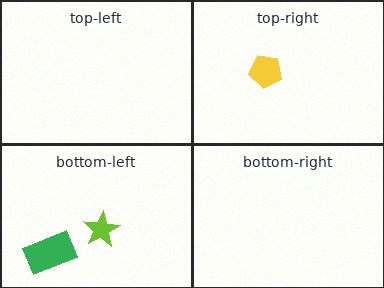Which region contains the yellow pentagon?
The top-right region.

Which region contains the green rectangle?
The bottom-left region.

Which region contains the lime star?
The bottom-left region.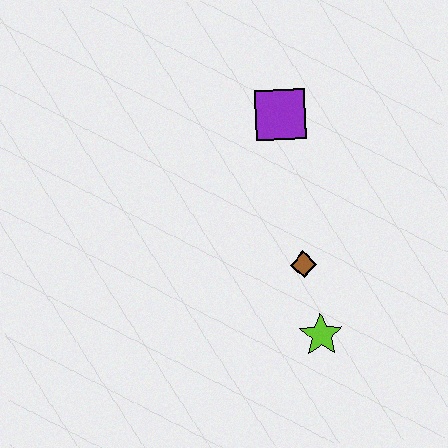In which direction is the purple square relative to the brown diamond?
The purple square is above the brown diamond.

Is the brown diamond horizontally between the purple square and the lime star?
Yes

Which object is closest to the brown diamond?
The lime star is closest to the brown diamond.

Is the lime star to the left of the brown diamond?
No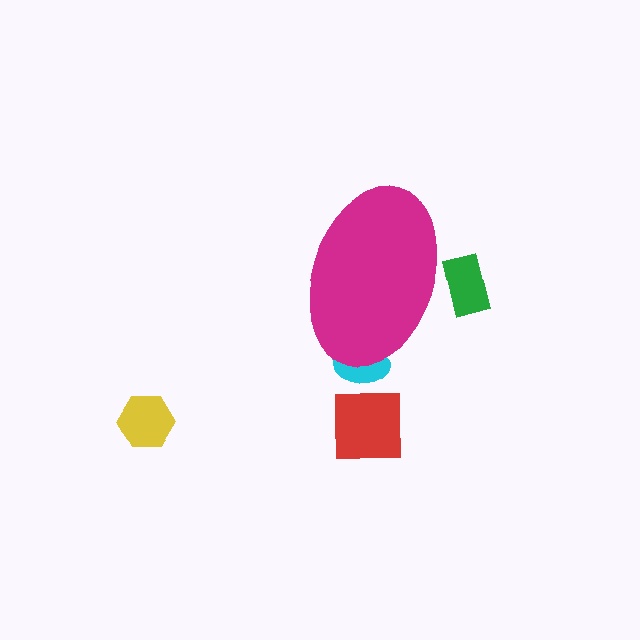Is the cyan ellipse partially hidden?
Yes, the cyan ellipse is partially hidden behind the magenta ellipse.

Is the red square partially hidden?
No, the red square is fully visible.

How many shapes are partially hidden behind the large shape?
2 shapes are partially hidden.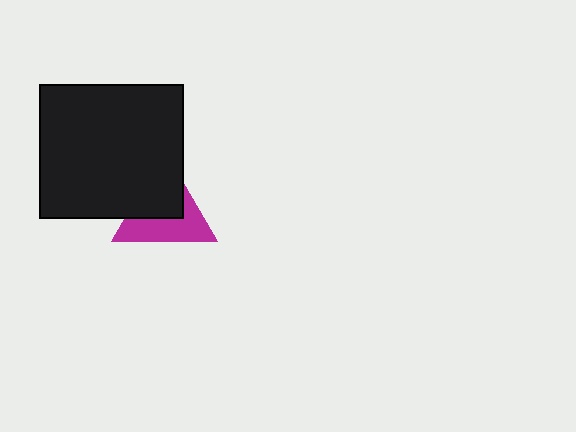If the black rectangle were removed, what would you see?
You would see the complete magenta triangle.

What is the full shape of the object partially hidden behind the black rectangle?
The partially hidden object is a magenta triangle.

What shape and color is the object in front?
The object in front is a black rectangle.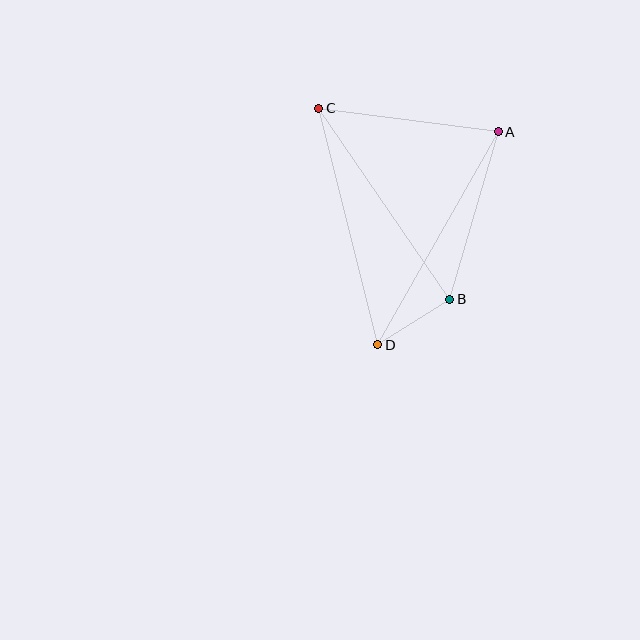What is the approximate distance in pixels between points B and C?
The distance between B and C is approximately 232 pixels.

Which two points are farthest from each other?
Points A and D are farthest from each other.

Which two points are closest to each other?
Points B and D are closest to each other.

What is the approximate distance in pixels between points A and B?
The distance between A and B is approximately 174 pixels.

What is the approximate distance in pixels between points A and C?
The distance between A and C is approximately 181 pixels.